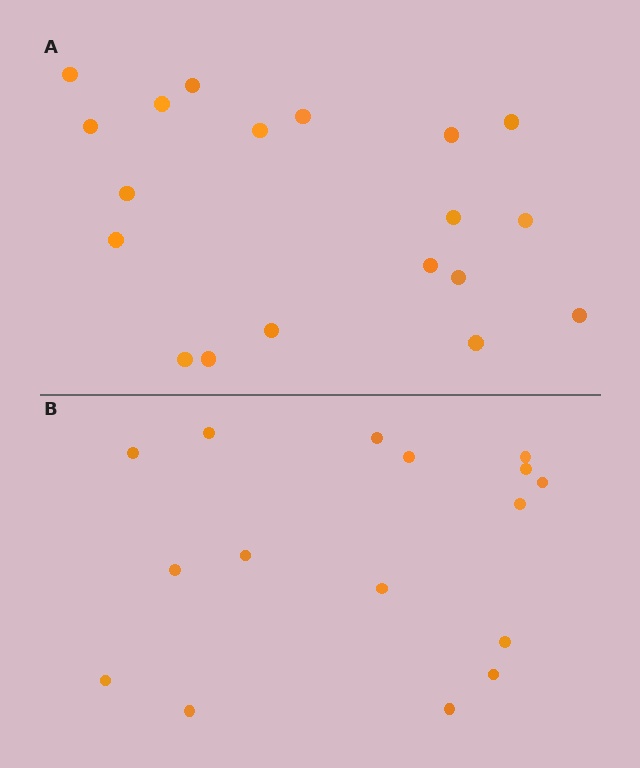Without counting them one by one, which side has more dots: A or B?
Region A (the top region) has more dots.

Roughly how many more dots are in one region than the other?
Region A has just a few more — roughly 2 or 3 more dots than region B.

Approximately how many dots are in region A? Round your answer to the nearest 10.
About 20 dots. (The exact count is 19, which rounds to 20.)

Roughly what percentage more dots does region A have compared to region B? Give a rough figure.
About 20% more.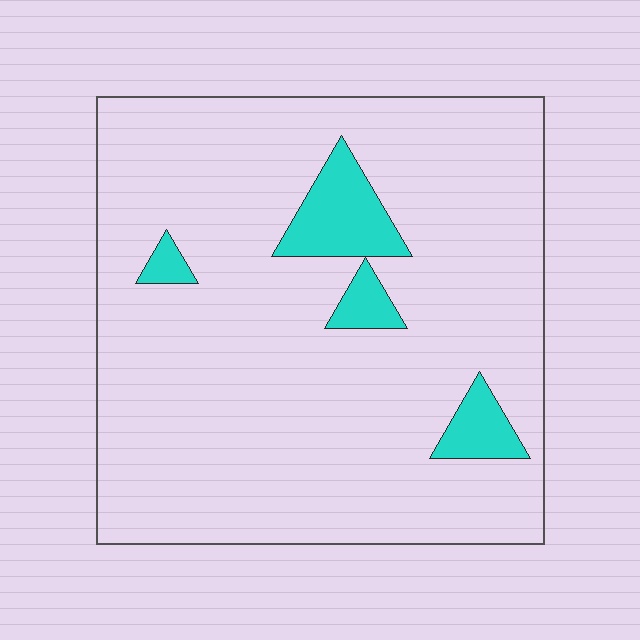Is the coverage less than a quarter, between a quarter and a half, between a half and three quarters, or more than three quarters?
Less than a quarter.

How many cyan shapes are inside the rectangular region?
4.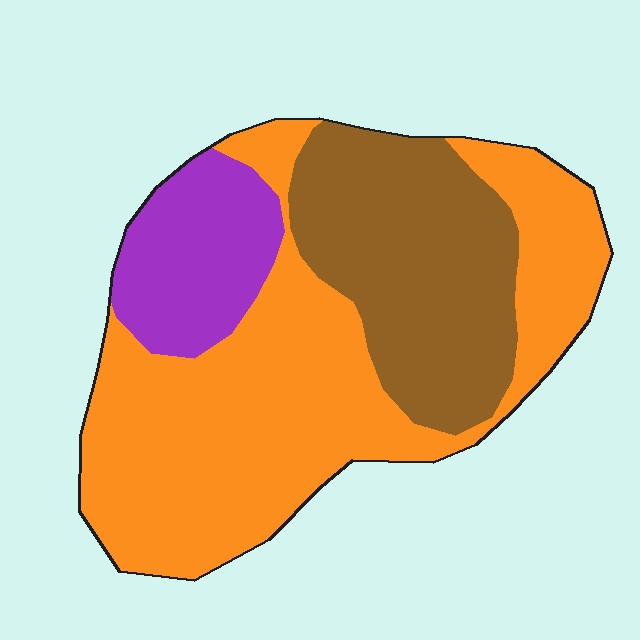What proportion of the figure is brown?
Brown takes up about one third (1/3) of the figure.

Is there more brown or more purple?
Brown.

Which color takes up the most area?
Orange, at roughly 55%.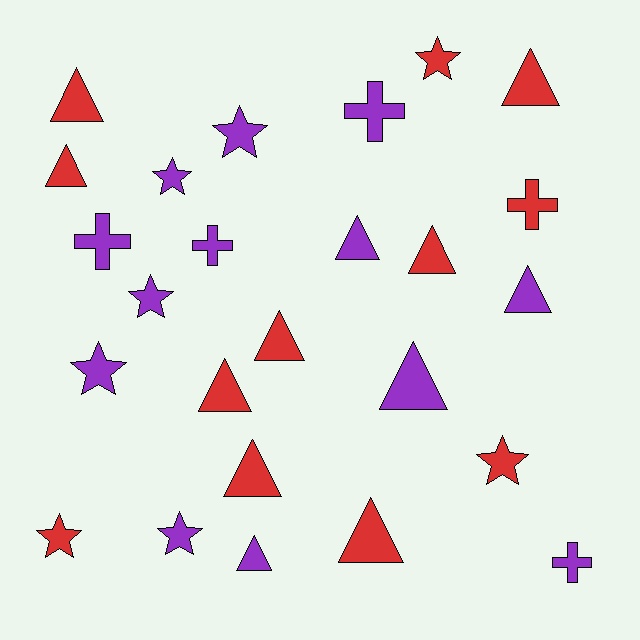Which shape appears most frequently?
Triangle, with 12 objects.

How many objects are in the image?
There are 25 objects.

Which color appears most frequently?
Purple, with 13 objects.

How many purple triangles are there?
There are 4 purple triangles.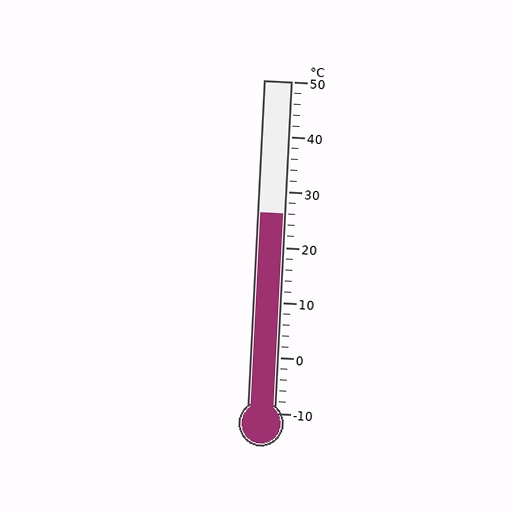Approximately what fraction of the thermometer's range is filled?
The thermometer is filled to approximately 60% of its range.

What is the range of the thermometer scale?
The thermometer scale ranges from -10°C to 50°C.